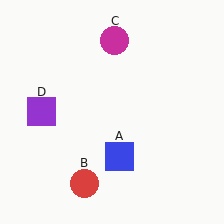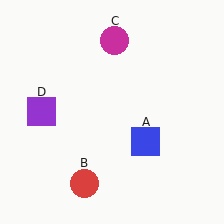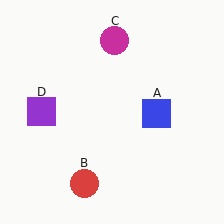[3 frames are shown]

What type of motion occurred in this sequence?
The blue square (object A) rotated counterclockwise around the center of the scene.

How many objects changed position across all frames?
1 object changed position: blue square (object A).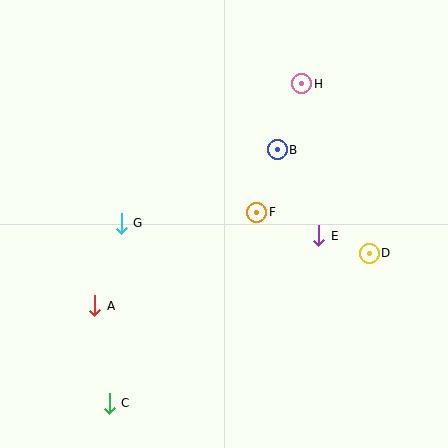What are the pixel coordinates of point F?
Point F is at (257, 212).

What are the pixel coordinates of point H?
Point H is at (302, 84).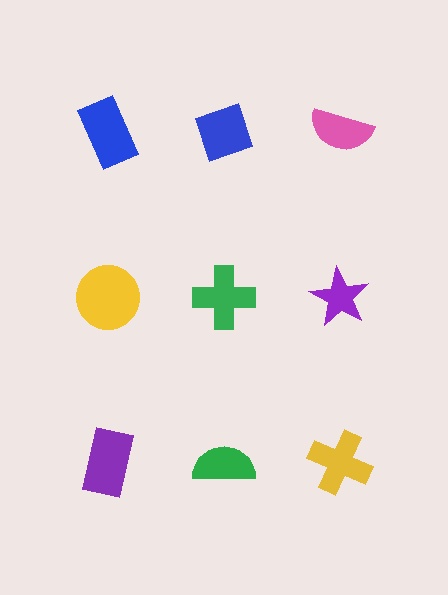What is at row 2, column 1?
A yellow circle.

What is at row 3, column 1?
A purple rectangle.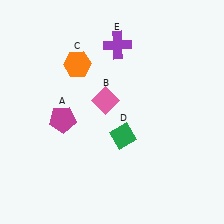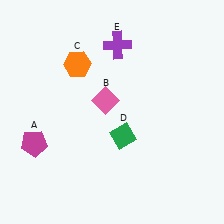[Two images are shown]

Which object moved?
The magenta pentagon (A) moved left.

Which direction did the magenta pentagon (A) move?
The magenta pentagon (A) moved left.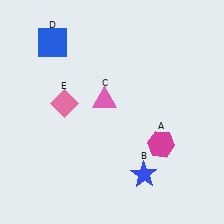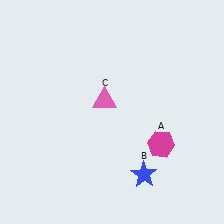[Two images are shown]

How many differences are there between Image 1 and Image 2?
There are 2 differences between the two images.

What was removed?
The blue square (D), the pink diamond (E) were removed in Image 2.